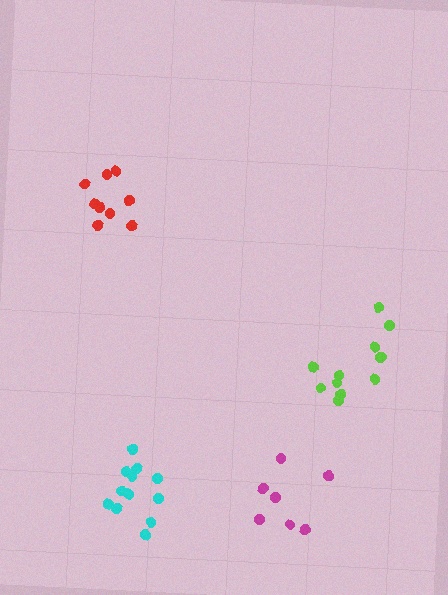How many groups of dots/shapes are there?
There are 4 groups.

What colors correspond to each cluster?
The clusters are colored: cyan, red, lime, magenta.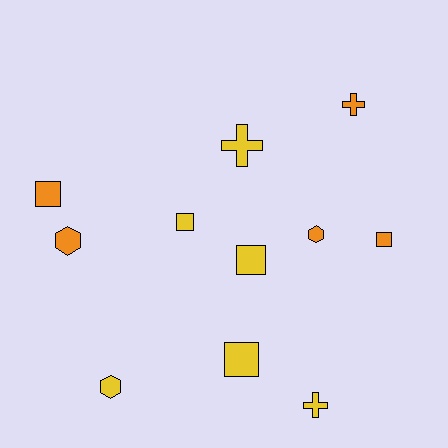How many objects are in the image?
There are 11 objects.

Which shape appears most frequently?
Square, with 5 objects.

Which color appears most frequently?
Yellow, with 6 objects.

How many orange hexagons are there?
There are 2 orange hexagons.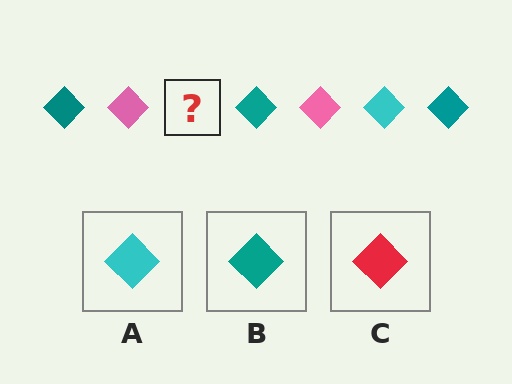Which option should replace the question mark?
Option A.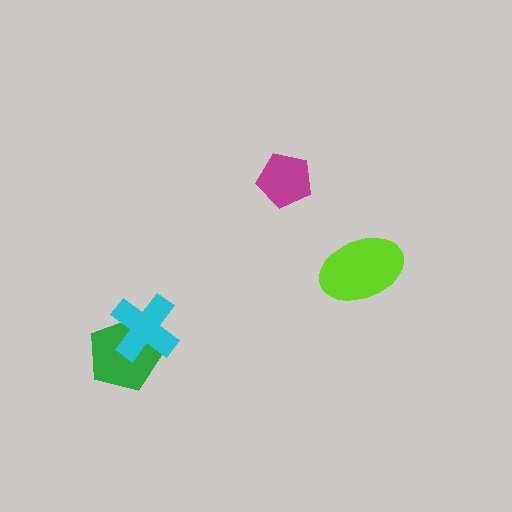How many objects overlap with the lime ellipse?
0 objects overlap with the lime ellipse.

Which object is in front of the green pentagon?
The cyan cross is in front of the green pentagon.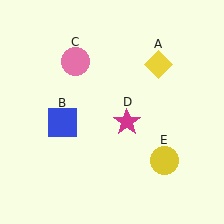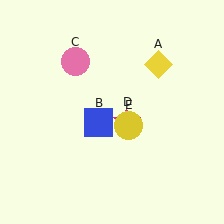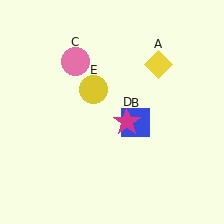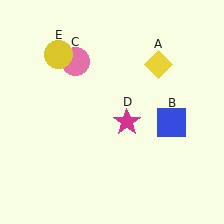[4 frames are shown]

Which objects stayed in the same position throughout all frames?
Yellow diamond (object A) and pink circle (object C) and magenta star (object D) remained stationary.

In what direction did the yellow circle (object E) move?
The yellow circle (object E) moved up and to the left.